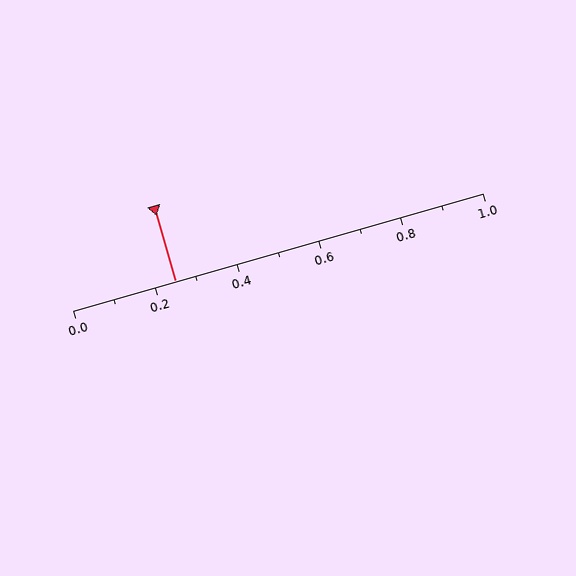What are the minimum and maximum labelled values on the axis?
The axis runs from 0.0 to 1.0.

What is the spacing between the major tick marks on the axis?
The major ticks are spaced 0.2 apart.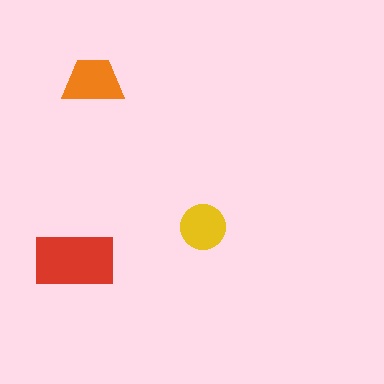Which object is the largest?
The red rectangle.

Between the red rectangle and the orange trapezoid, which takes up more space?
The red rectangle.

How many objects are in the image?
There are 3 objects in the image.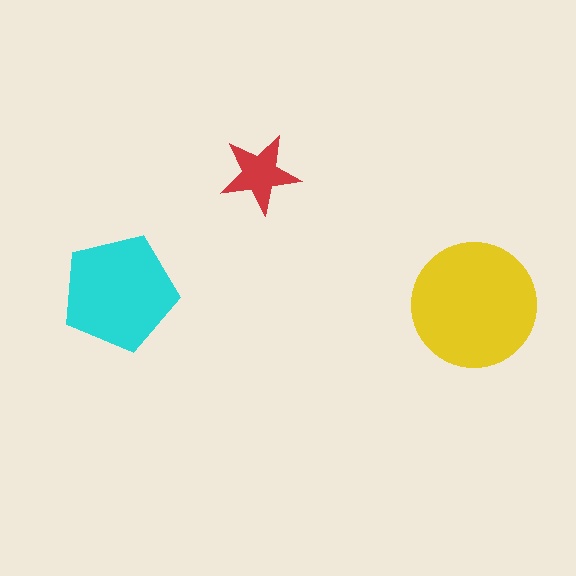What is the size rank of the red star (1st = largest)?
3rd.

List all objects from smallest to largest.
The red star, the cyan pentagon, the yellow circle.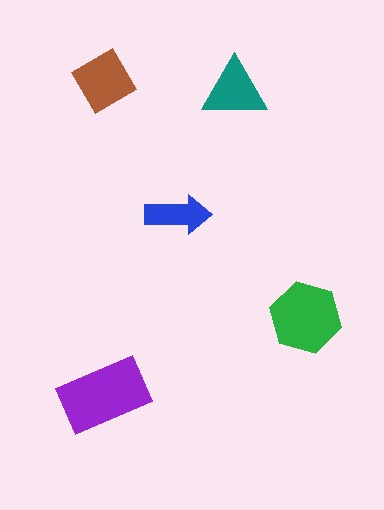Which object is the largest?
The purple rectangle.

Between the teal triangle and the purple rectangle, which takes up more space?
The purple rectangle.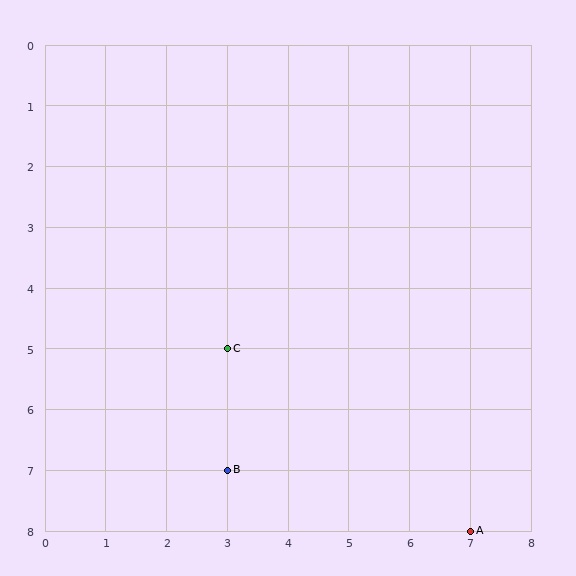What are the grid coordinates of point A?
Point A is at grid coordinates (7, 8).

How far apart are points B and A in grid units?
Points B and A are 4 columns and 1 row apart (about 4.1 grid units diagonally).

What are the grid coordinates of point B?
Point B is at grid coordinates (3, 7).